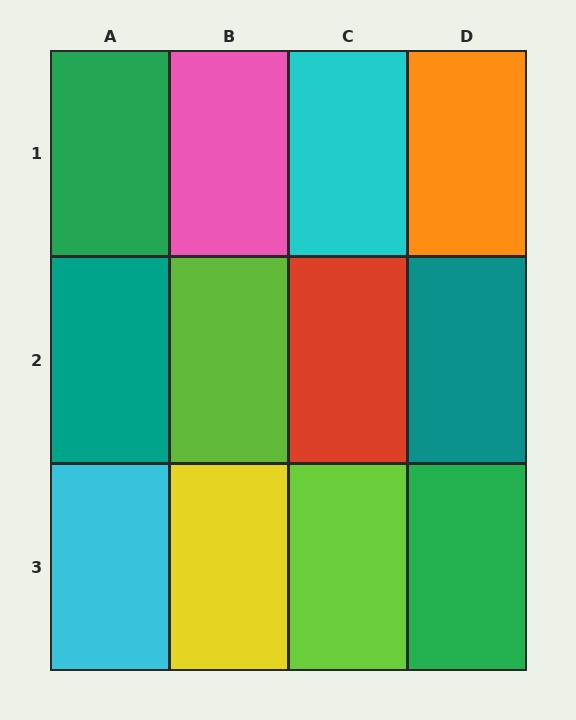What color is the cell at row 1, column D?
Orange.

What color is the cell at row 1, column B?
Pink.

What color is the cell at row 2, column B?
Lime.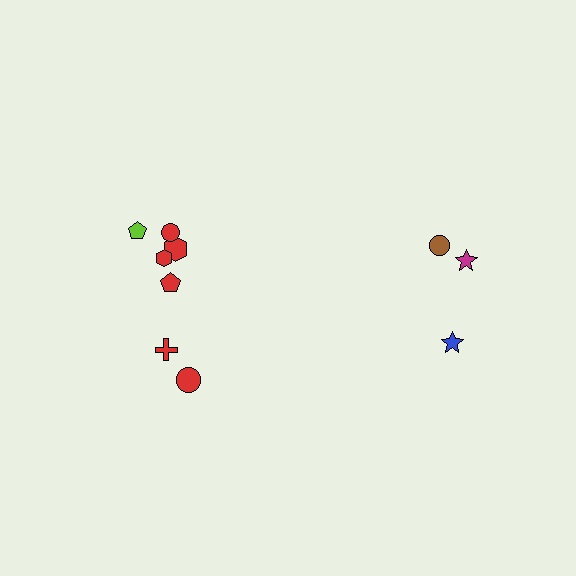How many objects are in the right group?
There are 3 objects.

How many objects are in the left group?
There are 7 objects.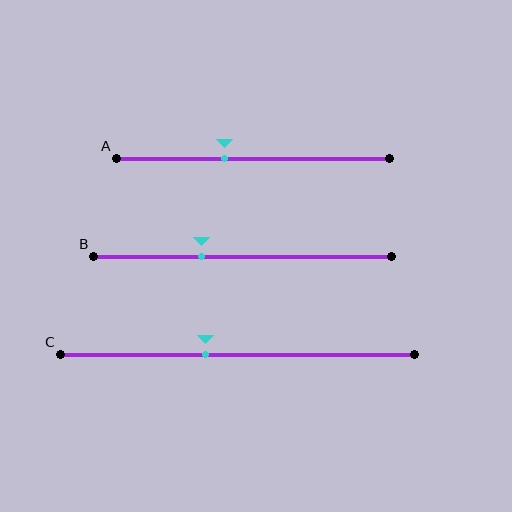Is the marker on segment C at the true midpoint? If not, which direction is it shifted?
No, the marker on segment C is shifted to the left by about 9% of the segment length.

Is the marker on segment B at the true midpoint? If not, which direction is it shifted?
No, the marker on segment B is shifted to the left by about 14% of the segment length.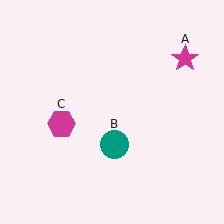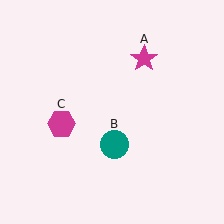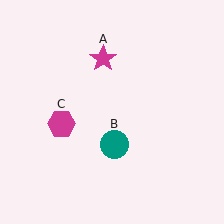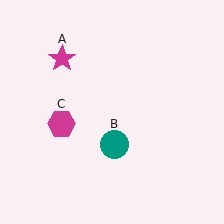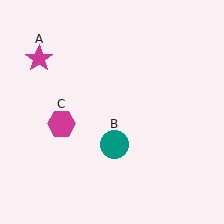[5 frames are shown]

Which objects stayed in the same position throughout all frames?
Teal circle (object B) and magenta hexagon (object C) remained stationary.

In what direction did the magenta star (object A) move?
The magenta star (object A) moved left.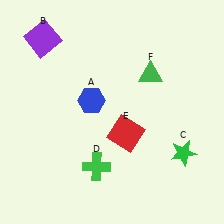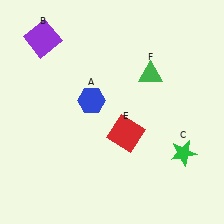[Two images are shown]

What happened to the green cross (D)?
The green cross (D) was removed in Image 2. It was in the bottom-left area of Image 1.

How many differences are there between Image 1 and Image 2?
There is 1 difference between the two images.